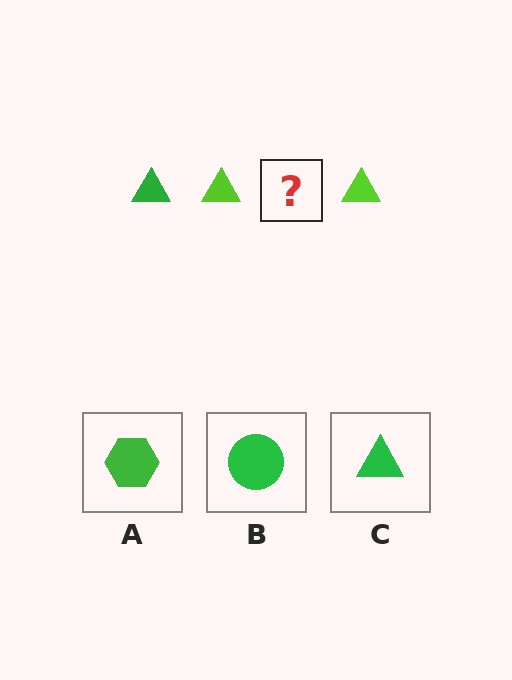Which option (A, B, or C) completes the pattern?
C.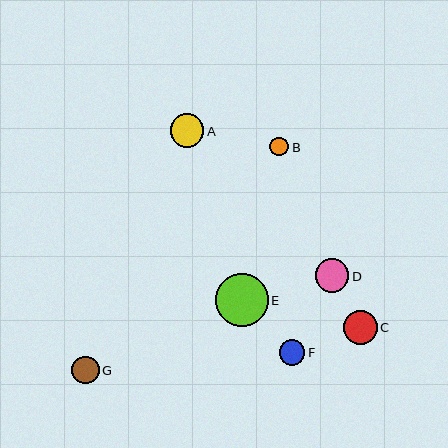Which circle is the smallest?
Circle B is the smallest with a size of approximately 19 pixels.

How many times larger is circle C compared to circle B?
Circle C is approximately 1.8 times the size of circle B.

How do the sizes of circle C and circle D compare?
Circle C and circle D are approximately the same size.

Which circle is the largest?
Circle E is the largest with a size of approximately 53 pixels.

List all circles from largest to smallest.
From largest to smallest: E, C, A, D, G, F, B.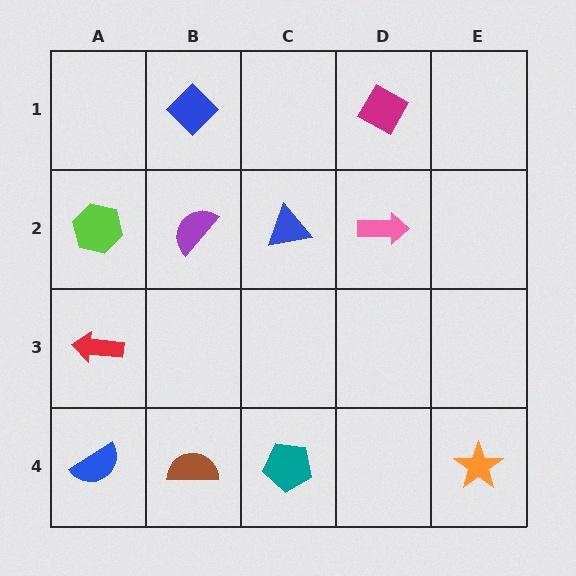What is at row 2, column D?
A pink arrow.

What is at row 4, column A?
A blue semicircle.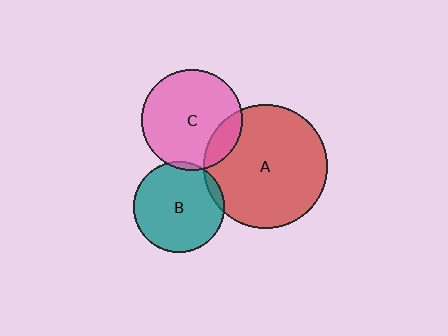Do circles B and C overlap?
Yes.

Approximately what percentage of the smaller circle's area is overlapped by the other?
Approximately 5%.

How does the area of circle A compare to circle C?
Approximately 1.5 times.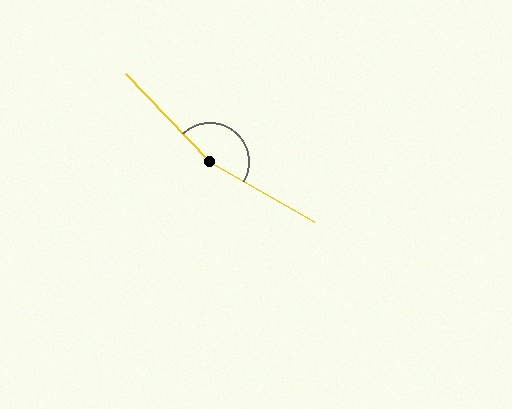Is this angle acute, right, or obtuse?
It is obtuse.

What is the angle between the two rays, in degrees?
Approximately 163 degrees.